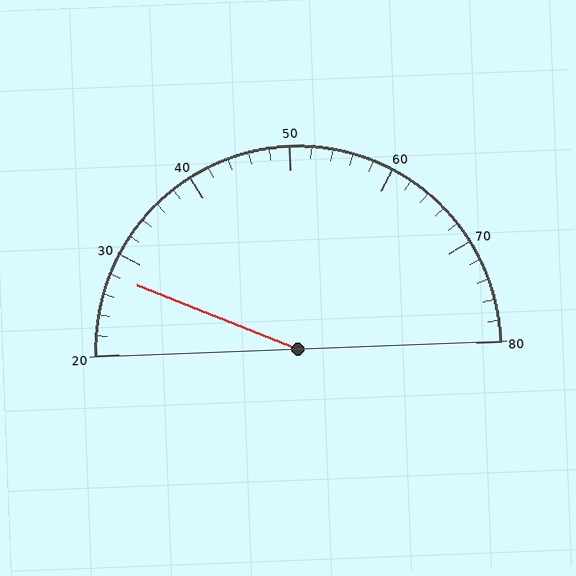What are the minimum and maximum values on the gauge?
The gauge ranges from 20 to 80.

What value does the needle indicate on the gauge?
The needle indicates approximately 28.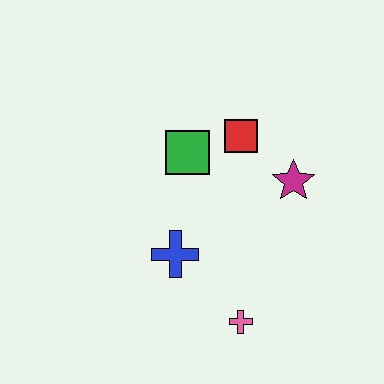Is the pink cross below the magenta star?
Yes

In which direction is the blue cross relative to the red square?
The blue cross is below the red square.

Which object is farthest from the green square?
The pink cross is farthest from the green square.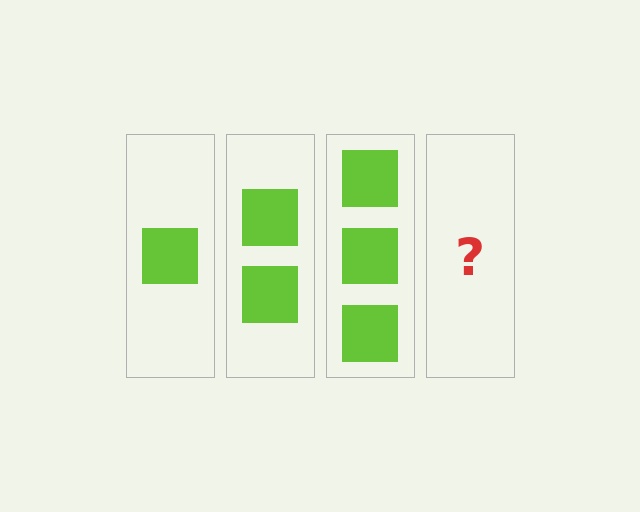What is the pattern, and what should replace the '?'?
The pattern is that each step adds one more square. The '?' should be 4 squares.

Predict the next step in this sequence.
The next step is 4 squares.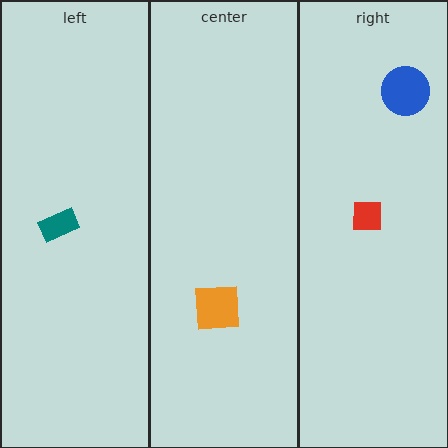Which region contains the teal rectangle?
The left region.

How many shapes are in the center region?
1.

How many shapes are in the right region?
2.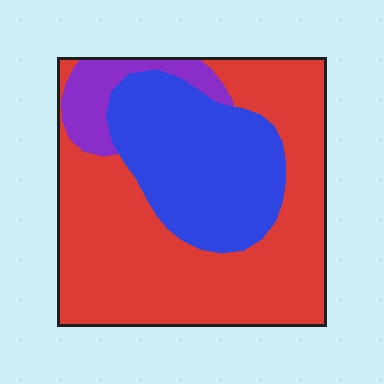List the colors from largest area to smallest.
From largest to smallest: red, blue, purple.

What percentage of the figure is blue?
Blue covers around 30% of the figure.